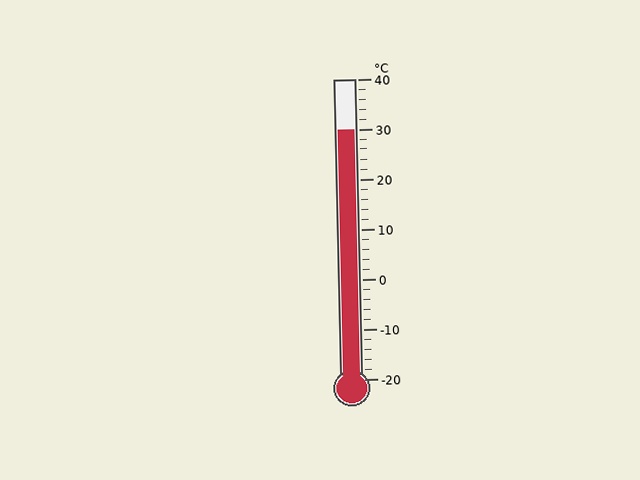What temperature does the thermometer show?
The thermometer shows approximately 30°C.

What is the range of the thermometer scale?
The thermometer scale ranges from -20°C to 40°C.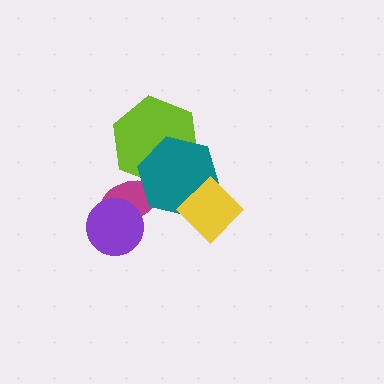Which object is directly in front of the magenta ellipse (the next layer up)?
The purple circle is directly in front of the magenta ellipse.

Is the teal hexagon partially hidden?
Yes, it is partially covered by another shape.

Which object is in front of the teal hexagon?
The yellow diamond is in front of the teal hexagon.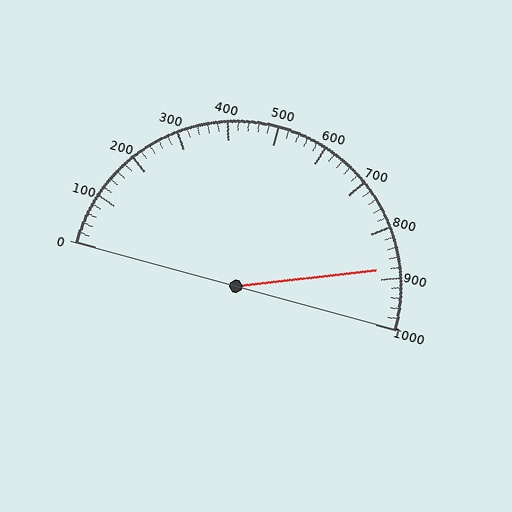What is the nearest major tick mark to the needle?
The nearest major tick mark is 900.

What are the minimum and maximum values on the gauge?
The gauge ranges from 0 to 1000.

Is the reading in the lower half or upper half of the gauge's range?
The reading is in the upper half of the range (0 to 1000).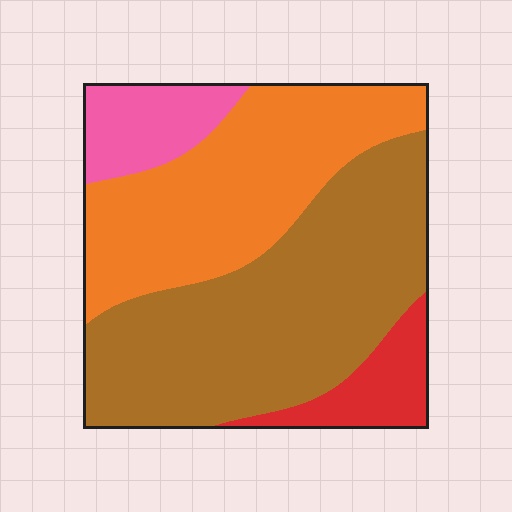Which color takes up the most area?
Brown, at roughly 45%.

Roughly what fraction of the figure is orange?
Orange takes up about one third (1/3) of the figure.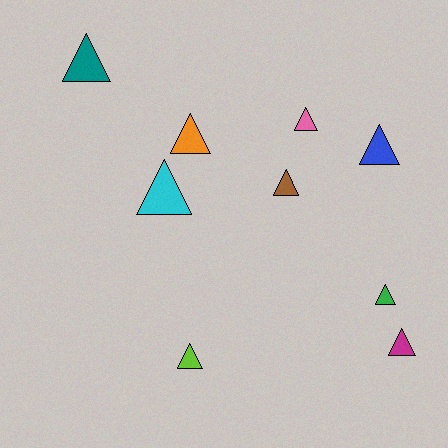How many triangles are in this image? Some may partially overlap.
There are 9 triangles.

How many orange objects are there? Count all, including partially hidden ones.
There is 1 orange object.